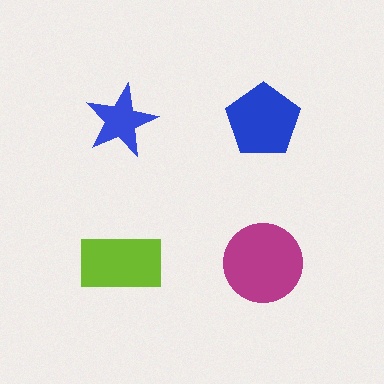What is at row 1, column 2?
A blue pentagon.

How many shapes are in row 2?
2 shapes.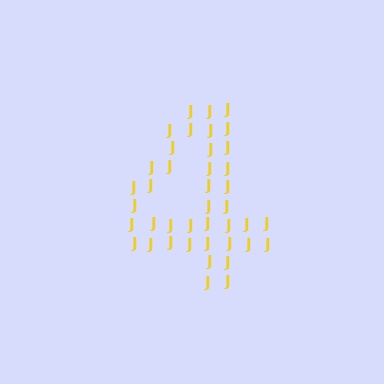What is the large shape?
The large shape is the digit 4.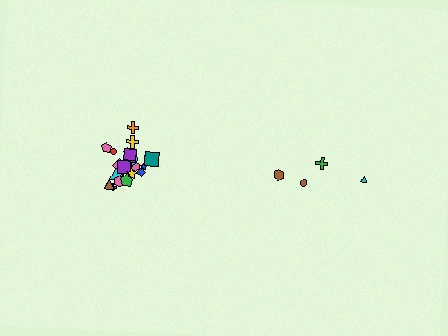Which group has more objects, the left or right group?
The left group.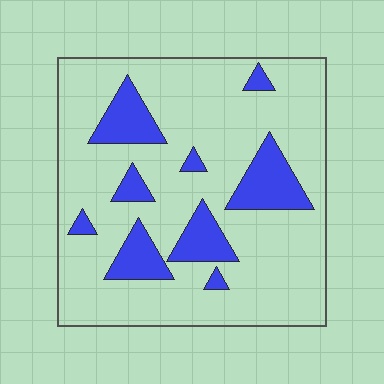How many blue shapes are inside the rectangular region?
9.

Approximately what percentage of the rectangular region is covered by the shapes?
Approximately 20%.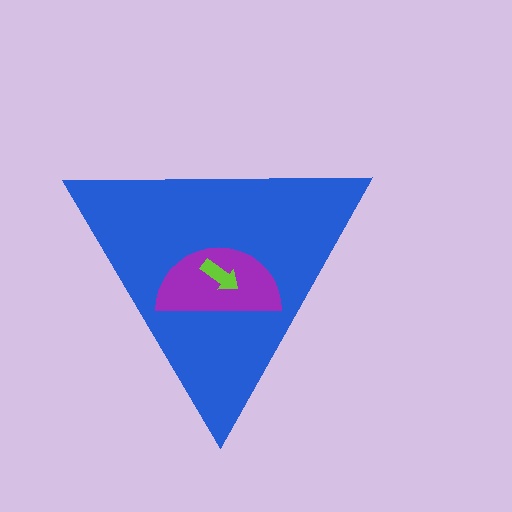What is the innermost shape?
The lime arrow.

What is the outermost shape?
The blue triangle.